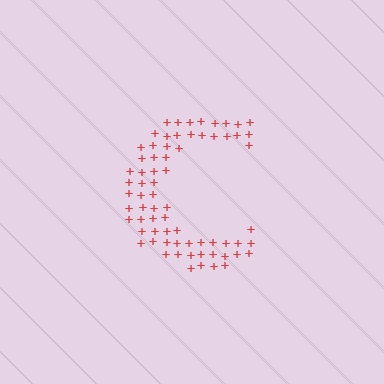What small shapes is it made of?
It is made of small plus signs.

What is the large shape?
The large shape is the letter C.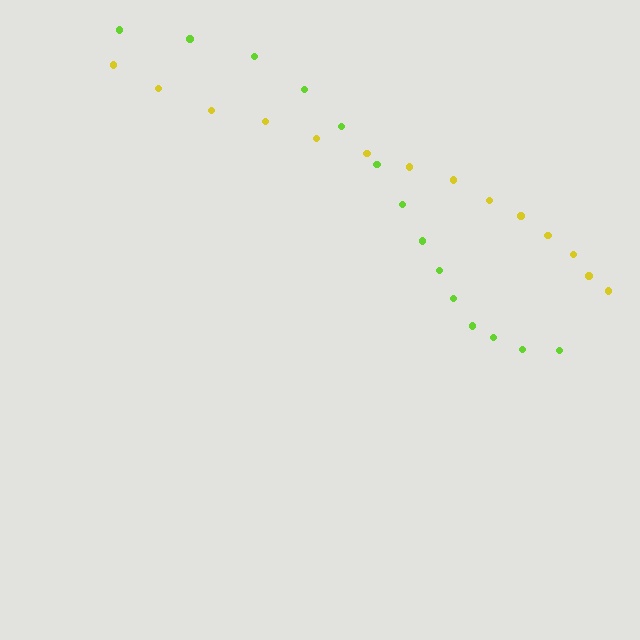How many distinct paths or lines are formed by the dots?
There are 2 distinct paths.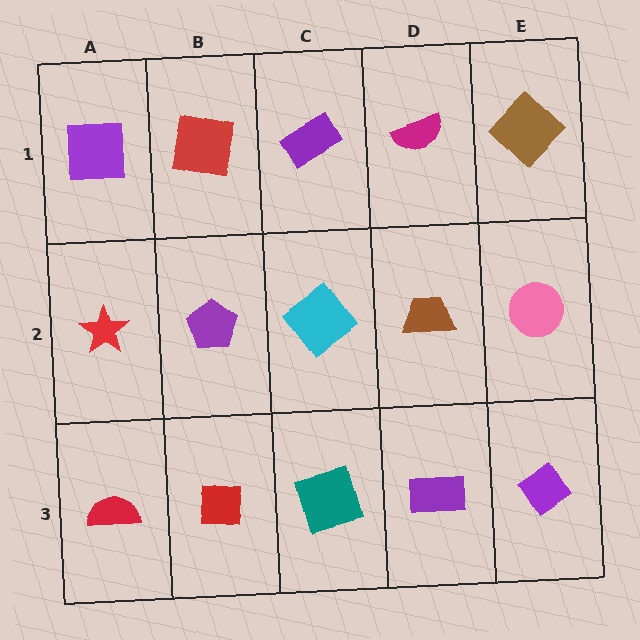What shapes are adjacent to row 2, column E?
A brown diamond (row 1, column E), a purple diamond (row 3, column E), a brown trapezoid (row 2, column D).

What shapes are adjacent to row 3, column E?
A pink circle (row 2, column E), a purple rectangle (row 3, column D).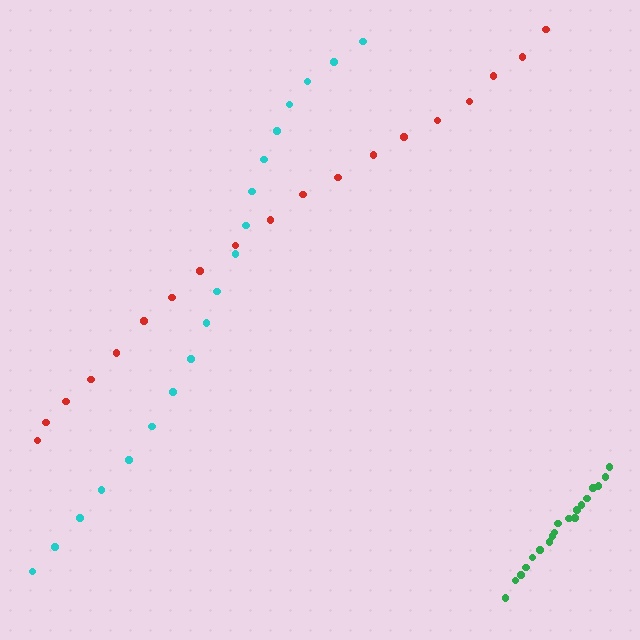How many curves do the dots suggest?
There are 3 distinct paths.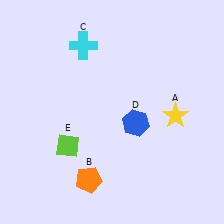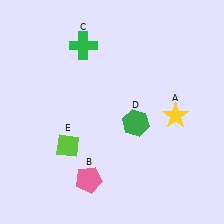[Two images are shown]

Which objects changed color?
B changed from orange to pink. C changed from cyan to green. D changed from blue to green.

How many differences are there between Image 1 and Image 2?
There are 3 differences between the two images.